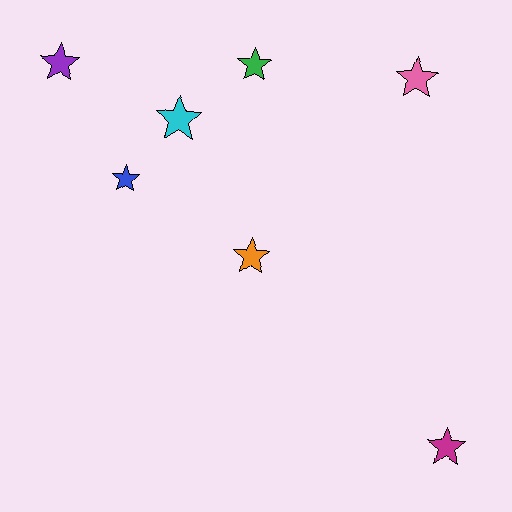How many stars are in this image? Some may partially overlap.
There are 7 stars.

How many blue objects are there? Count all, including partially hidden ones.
There is 1 blue object.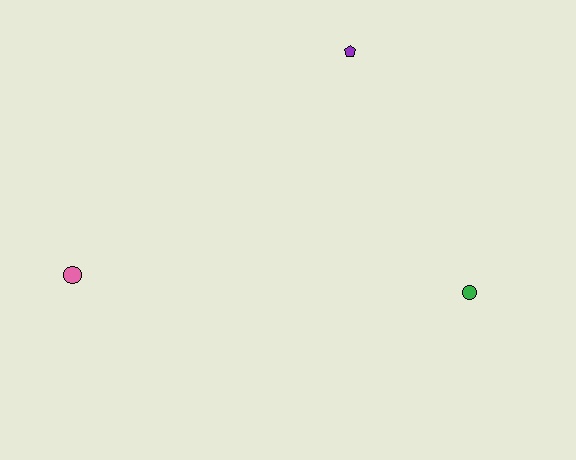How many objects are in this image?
There are 3 objects.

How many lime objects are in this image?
There are no lime objects.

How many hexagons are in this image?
There are no hexagons.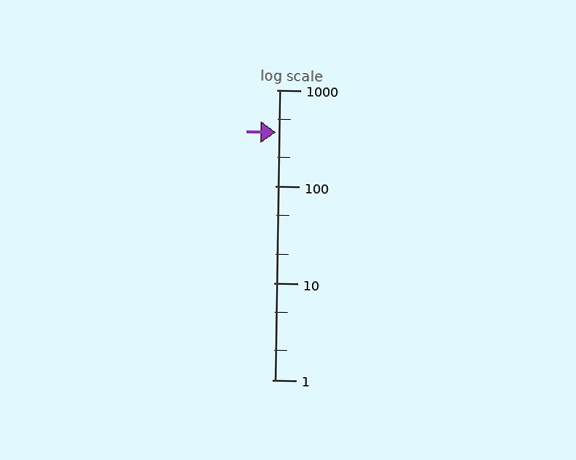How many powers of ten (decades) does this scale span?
The scale spans 3 decades, from 1 to 1000.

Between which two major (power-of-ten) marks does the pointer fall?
The pointer is between 100 and 1000.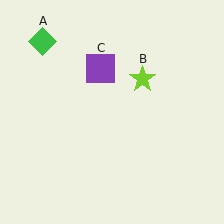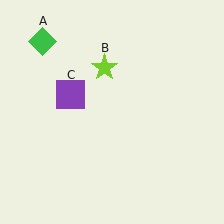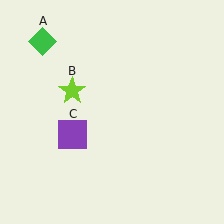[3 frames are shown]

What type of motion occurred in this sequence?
The lime star (object B), purple square (object C) rotated counterclockwise around the center of the scene.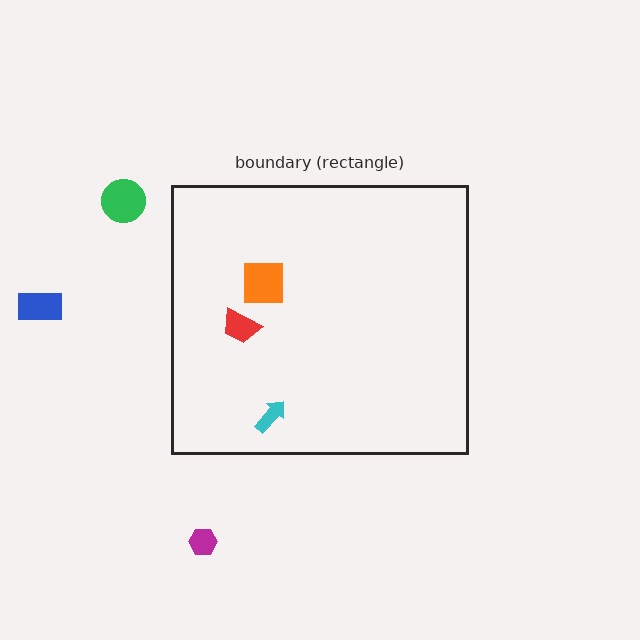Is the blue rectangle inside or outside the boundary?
Outside.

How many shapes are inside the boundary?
3 inside, 3 outside.